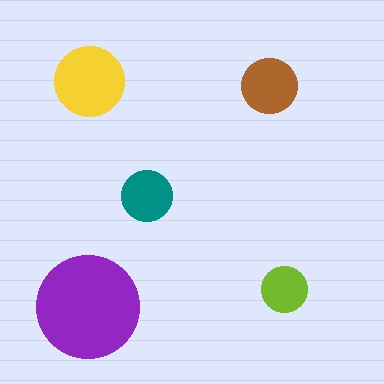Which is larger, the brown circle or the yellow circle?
The yellow one.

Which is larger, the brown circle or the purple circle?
The purple one.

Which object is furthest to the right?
The lime circle is rightmost.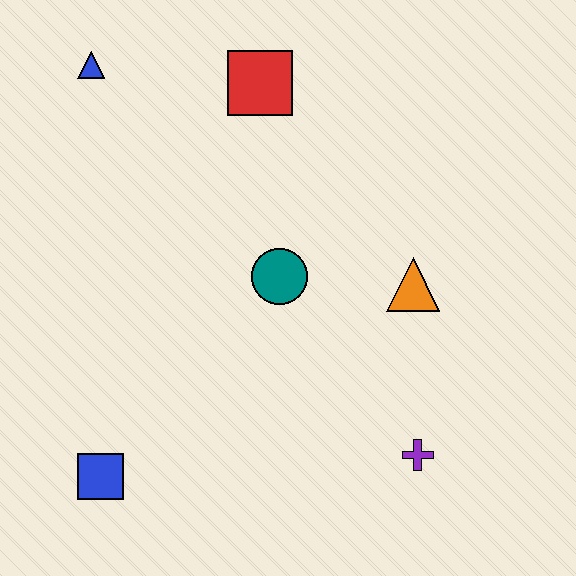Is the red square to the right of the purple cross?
No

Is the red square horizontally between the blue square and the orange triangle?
Yes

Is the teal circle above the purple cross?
Yes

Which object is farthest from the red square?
The blue square is farthest from the red square.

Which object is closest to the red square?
The blue triangle is closest to the red square.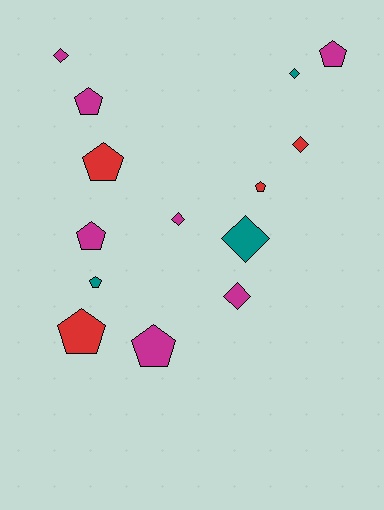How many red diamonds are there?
There is 1 red diamond.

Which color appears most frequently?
Magenta, with 7 objects.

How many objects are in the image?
There are 14 objects.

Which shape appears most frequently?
Pentagon, with 8 objects.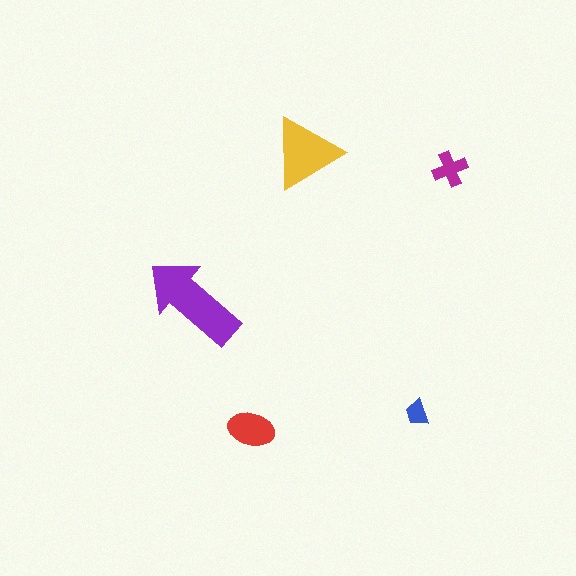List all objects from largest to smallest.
The purple arrow, the yellow triangle, the red ellipse, the magenta cross, the blue trapezoid.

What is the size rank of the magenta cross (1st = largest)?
4th.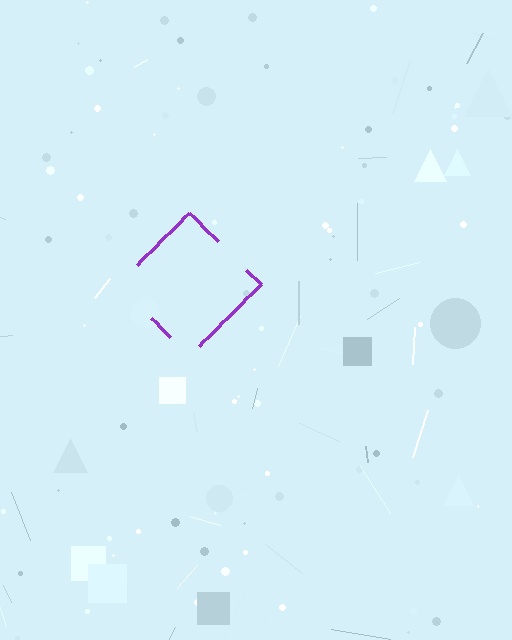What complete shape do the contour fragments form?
The contour fragments form a diamond.